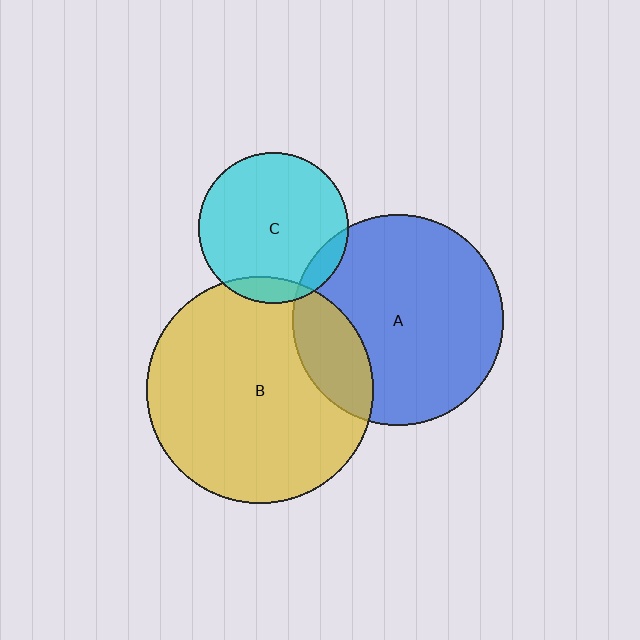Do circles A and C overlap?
Yes.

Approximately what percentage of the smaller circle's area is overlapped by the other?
Approximately 10%.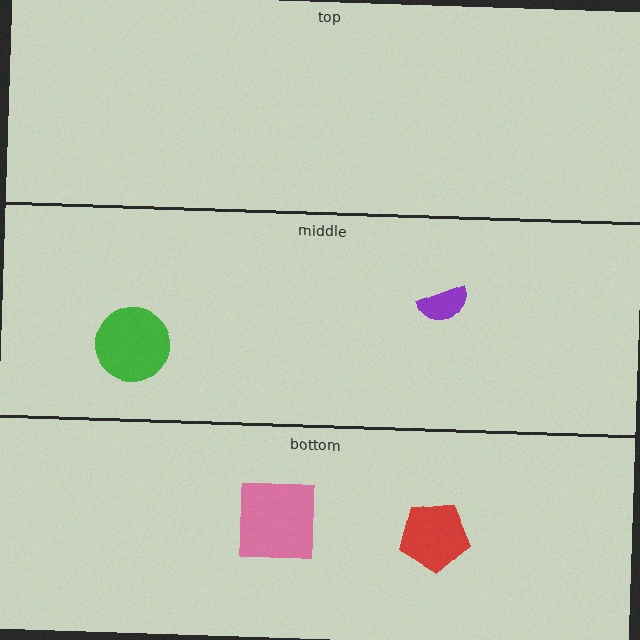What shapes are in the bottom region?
The red pentagon, the pink square.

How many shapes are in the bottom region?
2.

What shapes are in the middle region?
The green circle, the purple semicircle.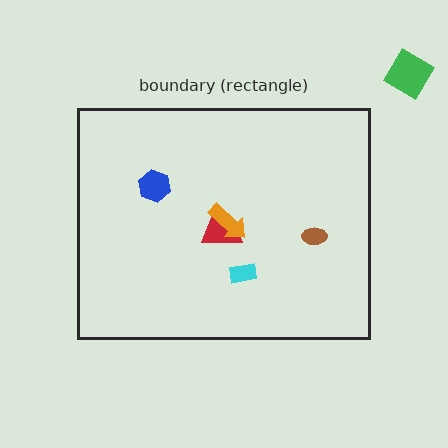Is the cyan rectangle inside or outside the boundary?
Inside.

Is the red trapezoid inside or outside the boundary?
Inside.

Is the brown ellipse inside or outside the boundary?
Inside.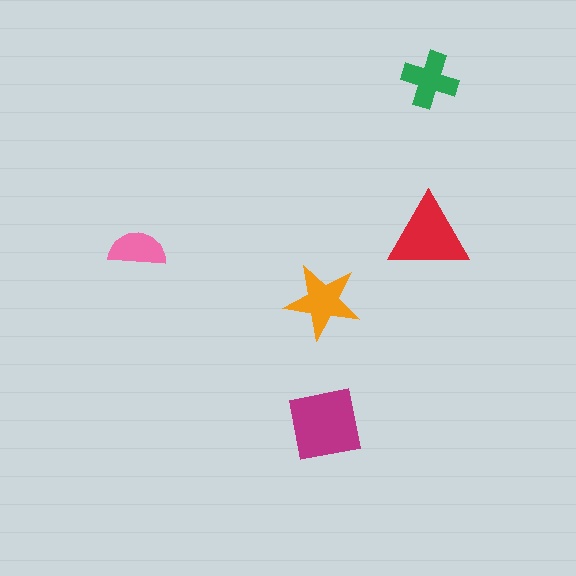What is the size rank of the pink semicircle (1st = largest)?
5th.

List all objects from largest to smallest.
The magenta square, the red triangle, the orange star, the green cross, the pink semicircle.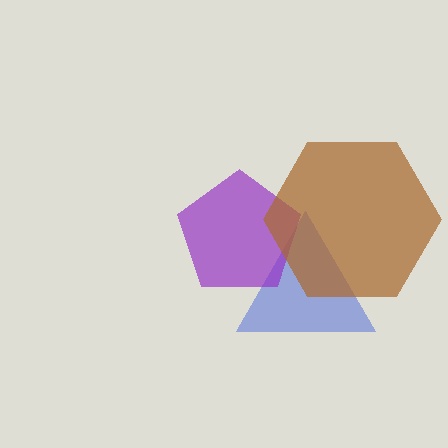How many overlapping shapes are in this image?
There are 3 overlapping shapes in the image.